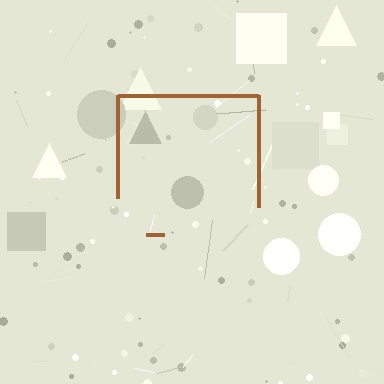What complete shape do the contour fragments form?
The contour fragments form a square.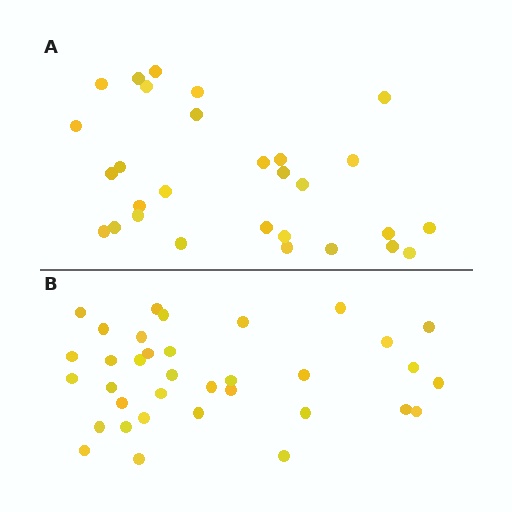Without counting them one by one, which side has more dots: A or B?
Region B (the bottom region) has more dots.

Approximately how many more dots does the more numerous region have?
Region B has about 6 more dots than region A.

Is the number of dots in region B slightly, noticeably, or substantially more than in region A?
Region B has only slightly more — the two regions are fairly close. The ratio is roughly 1.2 to 1.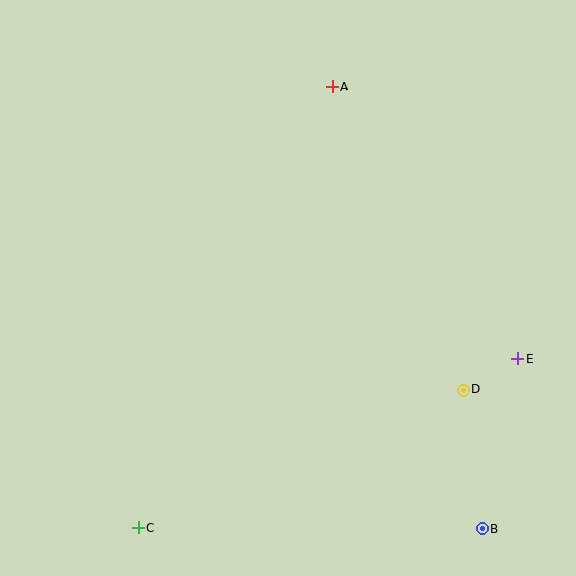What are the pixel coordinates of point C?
Point C is at (138, 528).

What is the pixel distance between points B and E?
The distance between B and E is 174 pixels.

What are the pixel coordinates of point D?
Point D is at (463, 390).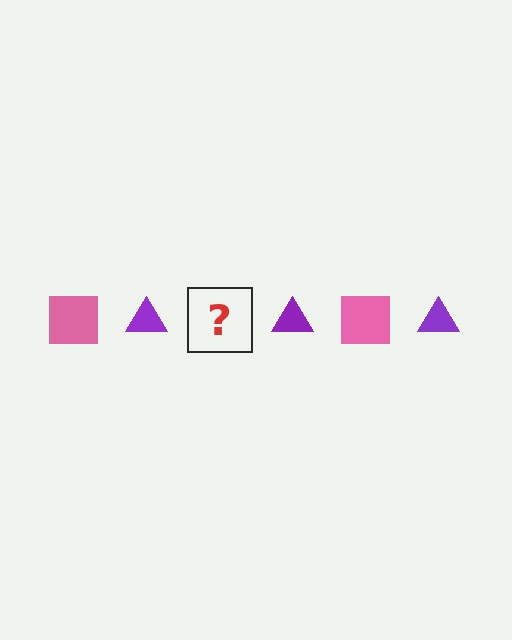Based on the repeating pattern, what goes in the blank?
The blank should be a pink square.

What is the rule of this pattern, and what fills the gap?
The rule is that the pattern alternates between pink square and purple triangle. The gap should be filled with a pink square.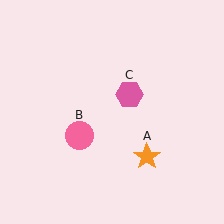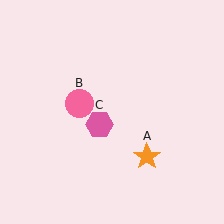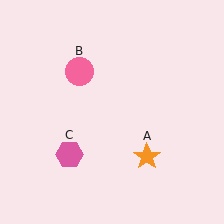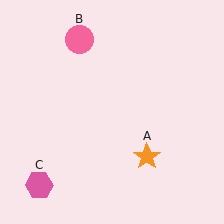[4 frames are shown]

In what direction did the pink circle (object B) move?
The pink circle (object B) moved up.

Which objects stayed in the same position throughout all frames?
Orange star (object A) remained stationary.